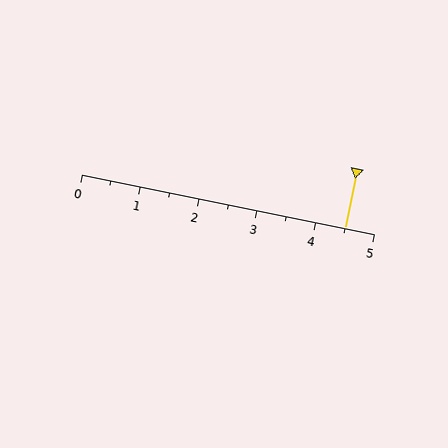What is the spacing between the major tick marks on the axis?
The major ticks are spaced 1 apart.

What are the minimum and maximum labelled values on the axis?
The axis runs from 0 to 5.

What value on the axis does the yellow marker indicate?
The marker indicates approximately 4.5.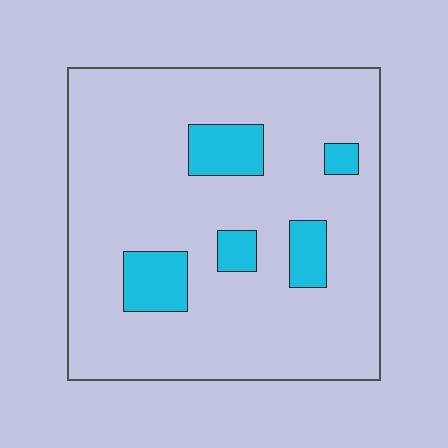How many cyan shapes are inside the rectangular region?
5.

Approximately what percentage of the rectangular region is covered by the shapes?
Approximately 15%.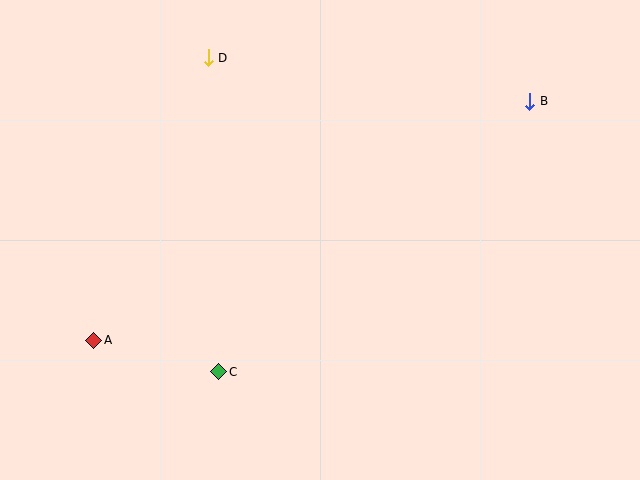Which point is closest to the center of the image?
Point C at (219, 372) is closest to the center.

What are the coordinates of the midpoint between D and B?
The midpoint between D and B is at (369, 80).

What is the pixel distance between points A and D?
The distance between A and D is 304 pixels.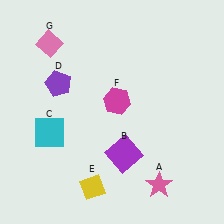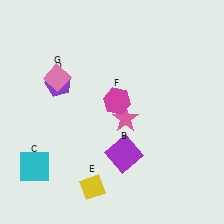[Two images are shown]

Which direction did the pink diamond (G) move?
The pink diamond (G) moved down.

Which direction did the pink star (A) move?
The pink star (A) moved up.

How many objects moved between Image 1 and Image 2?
3 objects moved between the two images.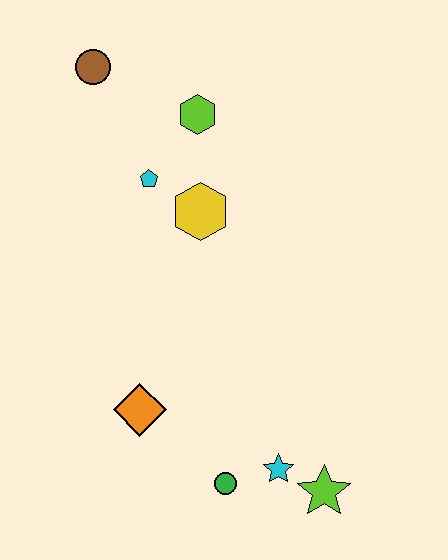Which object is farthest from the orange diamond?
The brown circle is farthest from the orange diamond.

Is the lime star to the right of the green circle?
Yes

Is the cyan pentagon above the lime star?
Yes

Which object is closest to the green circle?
The cyan star is closest to the green circle.